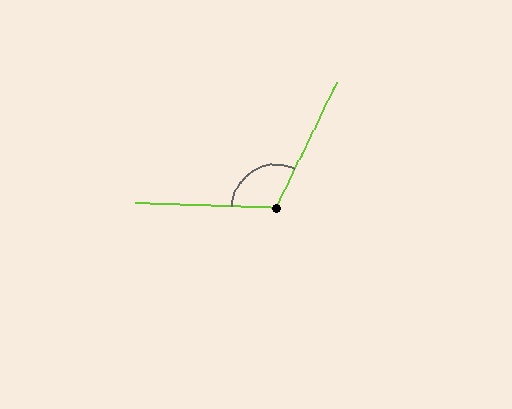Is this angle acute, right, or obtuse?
It is obtuse.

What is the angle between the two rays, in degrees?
Approximately 114 degrees.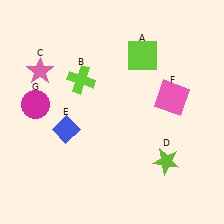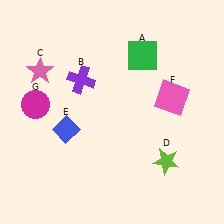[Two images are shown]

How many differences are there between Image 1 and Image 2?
There are 2 differences between the two images.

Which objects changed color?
A changed from lime to green. B changed from lime to purple.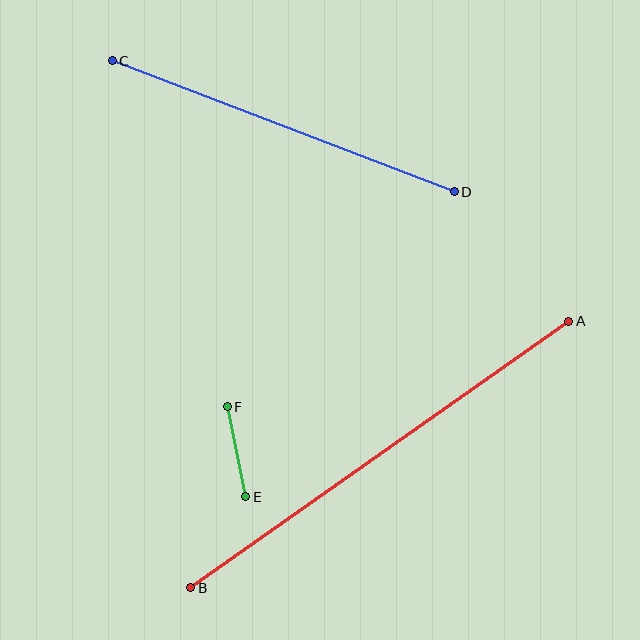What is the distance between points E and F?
The distance is approximately 92 pixels.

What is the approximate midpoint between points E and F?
The midpoint is at approximately (236, 452) pixels.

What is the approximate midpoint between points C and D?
The midpoint is at approximately (283, 126) pixels.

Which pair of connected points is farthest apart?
Points A and B are farthest apart.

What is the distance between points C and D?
The distance is approximately 366 pixels.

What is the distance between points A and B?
The distance is approximately 462 pixels.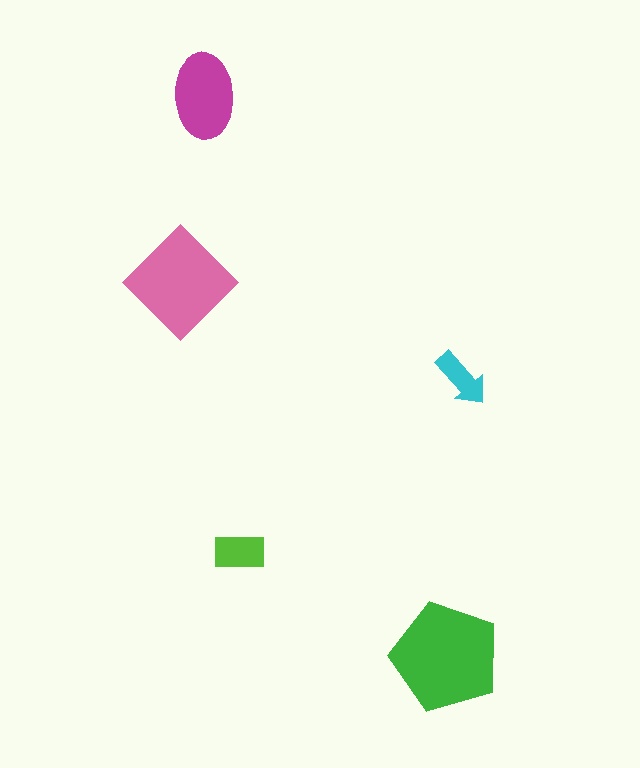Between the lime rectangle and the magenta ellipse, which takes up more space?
The magenta ellipse.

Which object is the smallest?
The cyan arrow.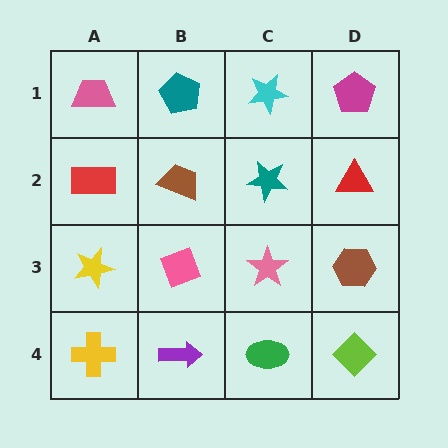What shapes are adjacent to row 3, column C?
A teal star (row 2, column C), a green ellipse (row 4, column C), a pink diamond (row 3, column B), a brown hexagon (row 3, column D).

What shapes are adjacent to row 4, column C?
A pink star (row 3, column C), a purple arrow (row 4, column B), a lime diamond (row 4, column D).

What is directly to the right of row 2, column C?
A red triangle.